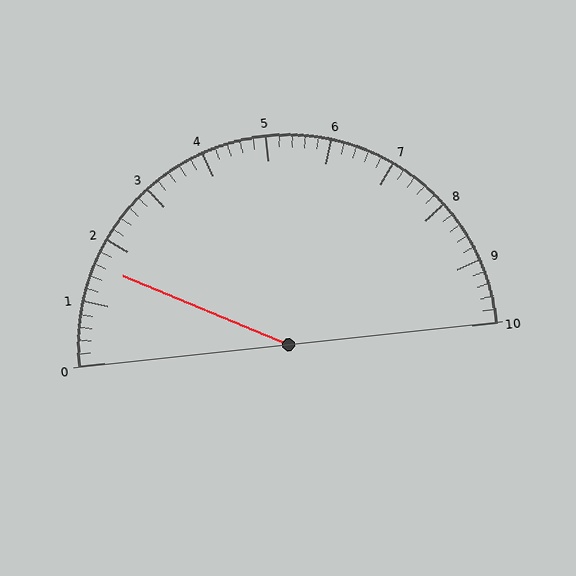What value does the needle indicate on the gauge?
The needle indicates approximately 1.6.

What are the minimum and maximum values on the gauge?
The gauge ranges from 0 to 10.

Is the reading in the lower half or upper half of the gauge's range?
The reading is in the lower half of the range (0 to 10).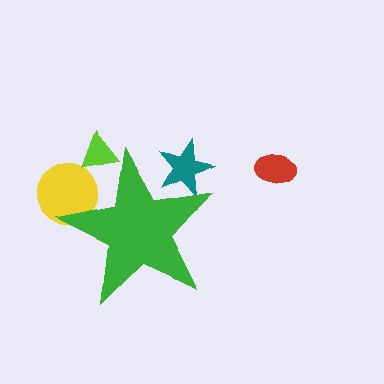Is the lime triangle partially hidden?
Yes, the lime triangle is partially hidden behind the green star.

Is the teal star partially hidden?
Yes, the teal star is partially hidden behind the green star.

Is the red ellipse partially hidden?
No, the red ellipse is fully visible.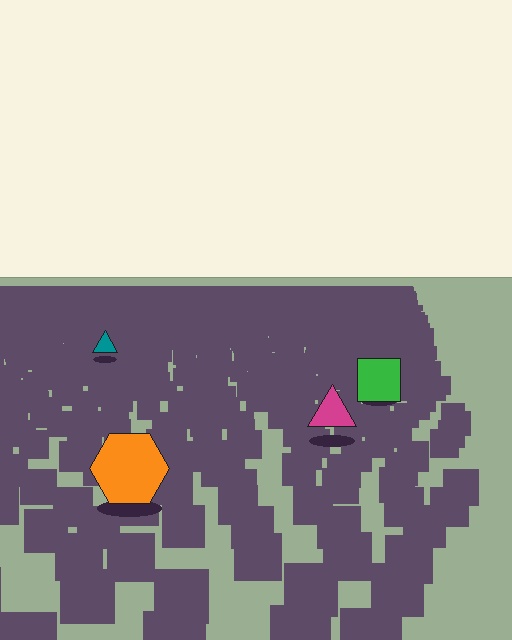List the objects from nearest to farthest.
From nearest to farthest: the orange hexagon, the magenta triangle, the green square, the teal triangle.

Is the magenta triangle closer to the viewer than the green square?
Yes. The magenta triangle is closer — you can tell from the texture gradient: the ground texture is coarser near it.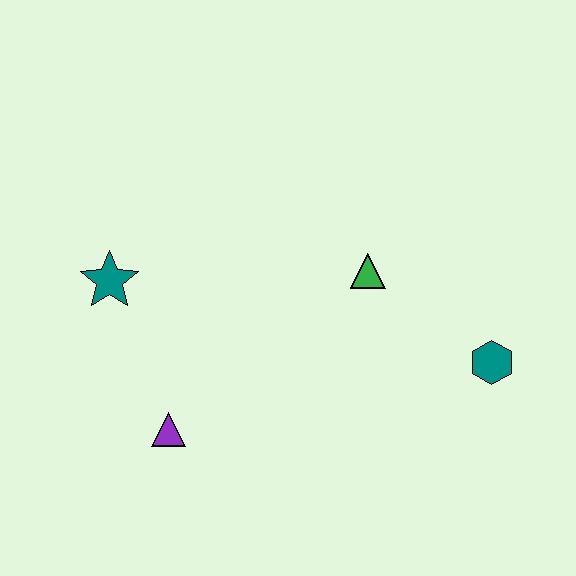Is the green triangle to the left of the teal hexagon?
Yes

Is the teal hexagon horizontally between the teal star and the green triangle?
No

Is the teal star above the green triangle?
No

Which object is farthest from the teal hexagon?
The teal star is farthest from the teal hexagon.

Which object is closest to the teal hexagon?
The green triangle is closest to the teal hexagon.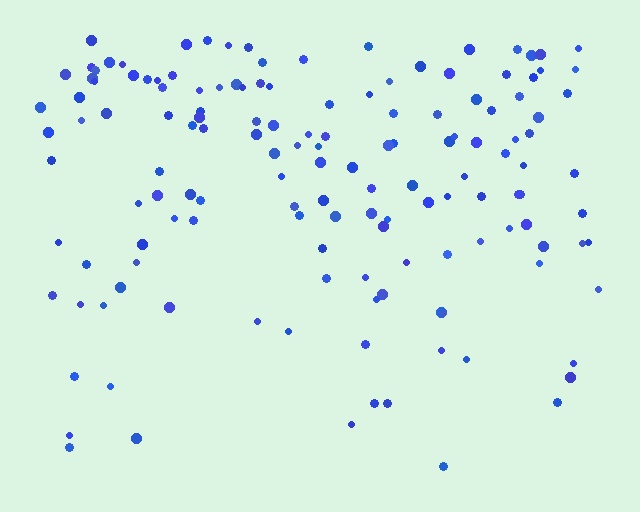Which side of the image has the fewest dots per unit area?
The bottom.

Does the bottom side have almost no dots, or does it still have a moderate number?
Still a moderate number, just noticeably fewer than the top.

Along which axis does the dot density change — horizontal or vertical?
Vertical.